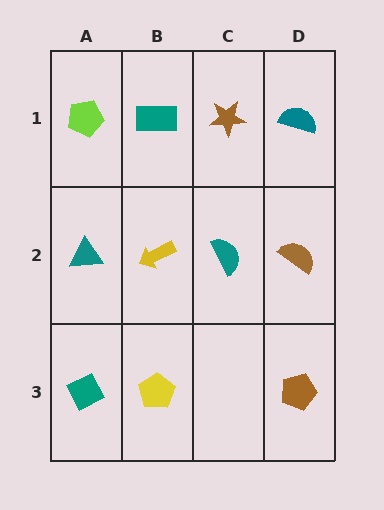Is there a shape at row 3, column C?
No, that cell is empty.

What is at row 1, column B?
A teal rectangle.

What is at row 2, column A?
A teal triangle.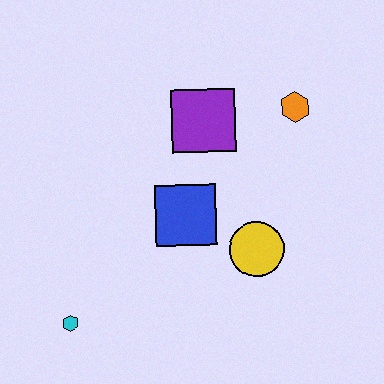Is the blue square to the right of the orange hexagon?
No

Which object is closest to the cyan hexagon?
The blue square is closest to the cyan hexagon.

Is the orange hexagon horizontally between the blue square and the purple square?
No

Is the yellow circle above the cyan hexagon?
Yes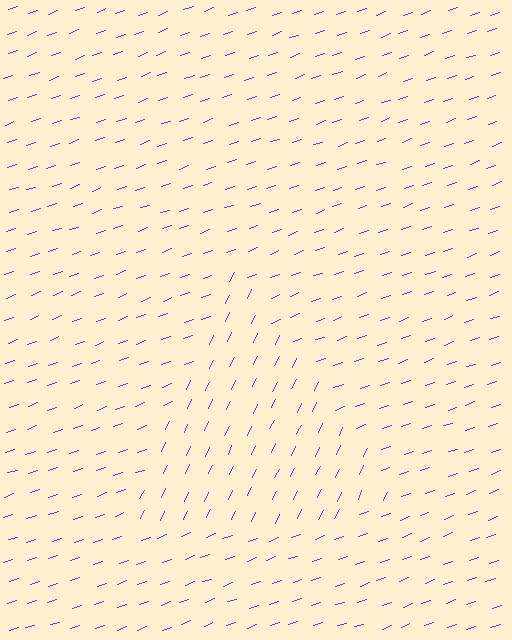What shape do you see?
I see a triangle.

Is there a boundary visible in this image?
Yes, there is a texture boundary formed by a change in line orientation.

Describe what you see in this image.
The image is filled with small purple line segments. A triangle region in the image has lines oriented differently from the surrounding lines, creating a visible texture boundary.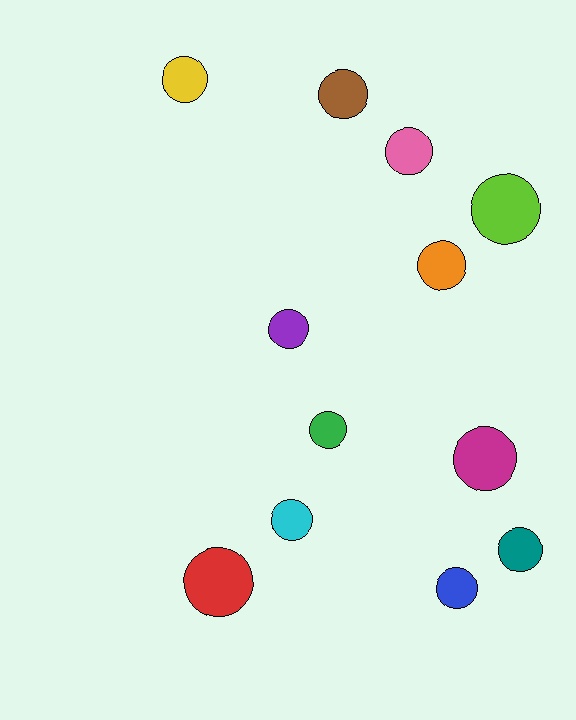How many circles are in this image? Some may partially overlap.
There are 12 circles.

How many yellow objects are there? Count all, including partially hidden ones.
There is 1 yellow object.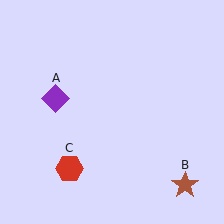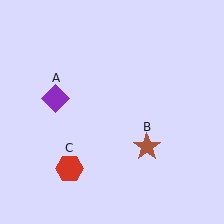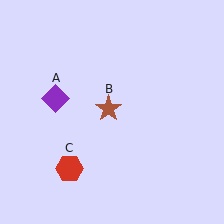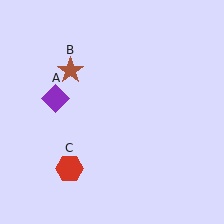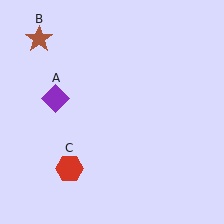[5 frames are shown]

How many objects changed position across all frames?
1 object changed position: brown star (object B).